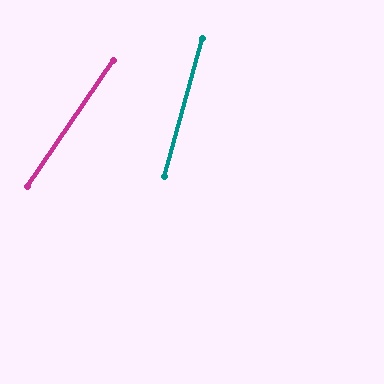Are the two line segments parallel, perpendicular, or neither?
Neither parallel nor perpendicular — they differ by about 19°.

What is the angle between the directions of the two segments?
Approximately 19 degrees.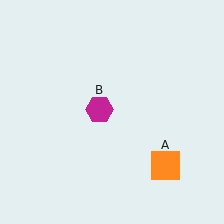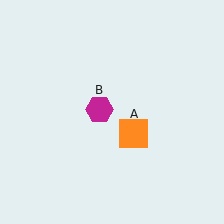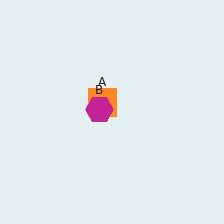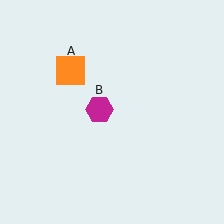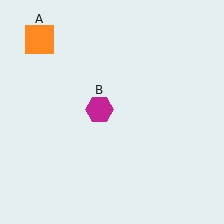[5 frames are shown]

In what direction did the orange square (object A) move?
The orange square (object A) moved up and to the left.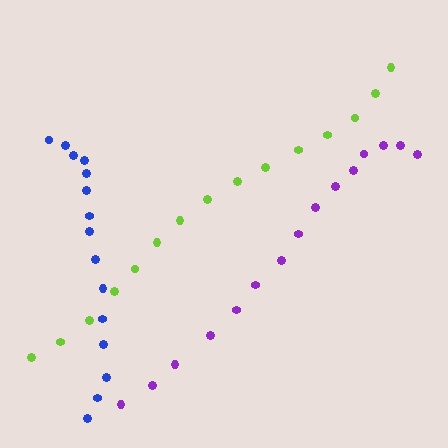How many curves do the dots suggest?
There are 3 distinct paths.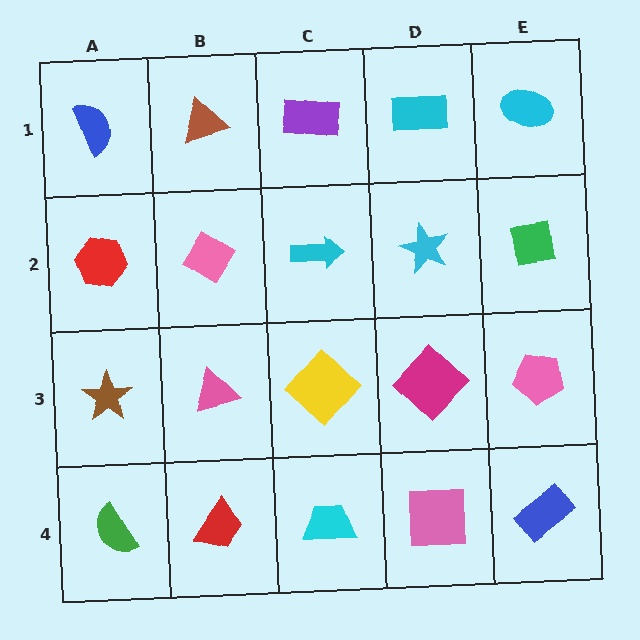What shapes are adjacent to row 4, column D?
A magenta diamond (row 3, column D), a cyan trapezoid (row 4, column C), a blue rectangle (row 4, column E).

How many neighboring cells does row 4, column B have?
3.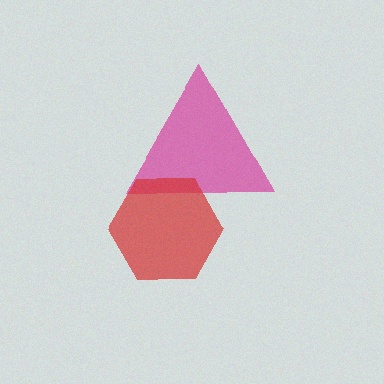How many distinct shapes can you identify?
There are 2 distinct shapes: a magenta triangle, a red hexagon.